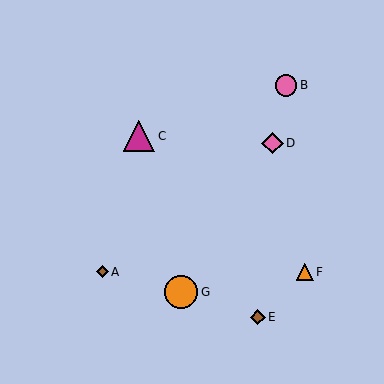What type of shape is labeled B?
Shape B is a pink circle.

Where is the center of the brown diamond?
The center of the brown diamond is at (102, 272).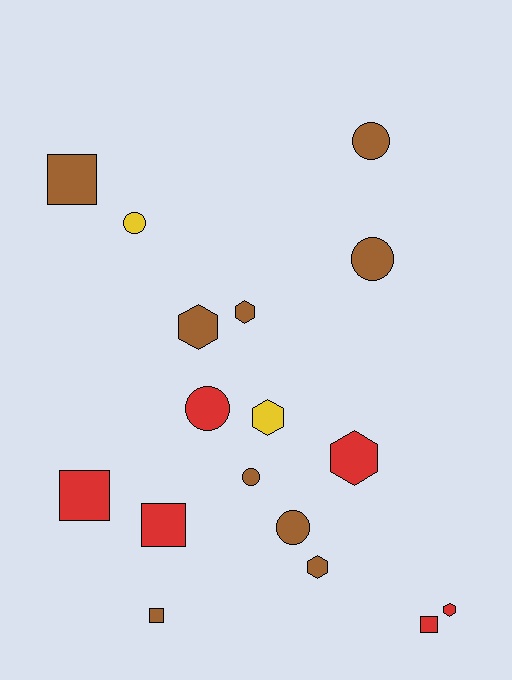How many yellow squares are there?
There are no yellow squares.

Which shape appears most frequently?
Hexagon, with 6 objects.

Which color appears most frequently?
Brown, with 9 objects.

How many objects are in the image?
There are 17 objects.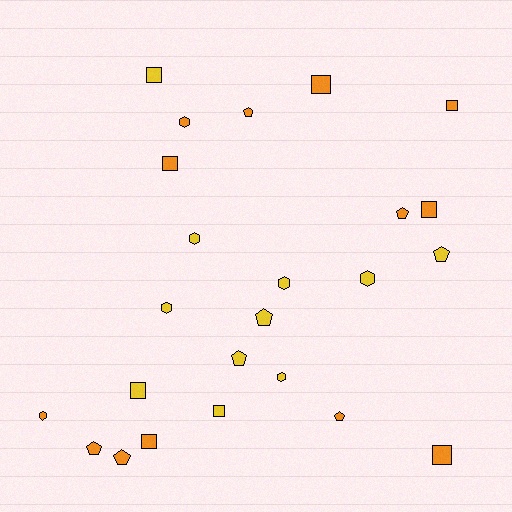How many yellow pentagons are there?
There are 3 yellow pentagons.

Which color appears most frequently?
Orange, with 13 objects.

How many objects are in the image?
There are 24 objects.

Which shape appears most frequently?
Square, with 9 objects.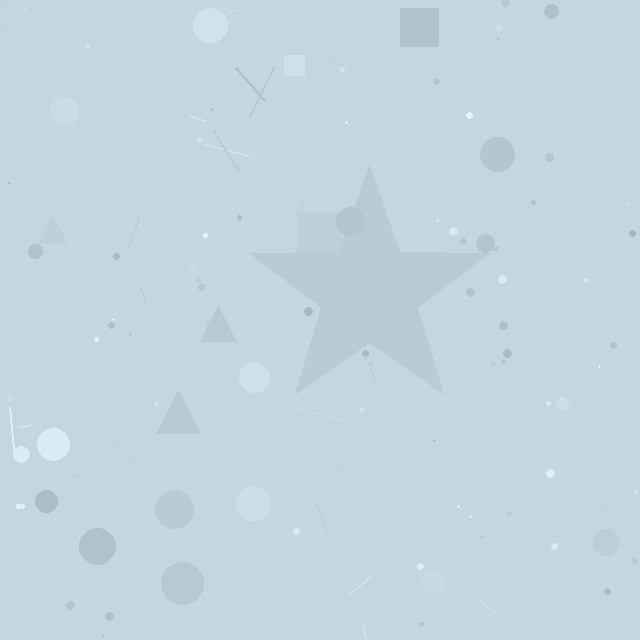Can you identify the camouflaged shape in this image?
The camouflaged shape is a star.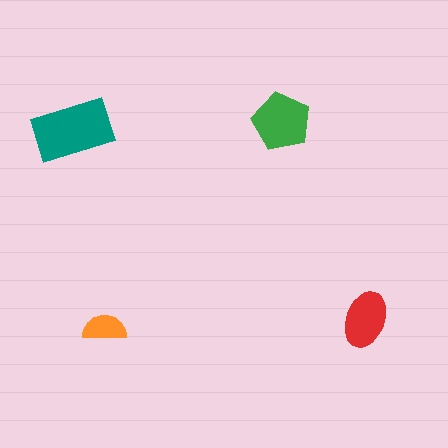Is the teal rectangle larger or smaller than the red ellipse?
Larger.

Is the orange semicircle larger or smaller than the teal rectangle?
Smaller.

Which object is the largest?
The teal rectangle.